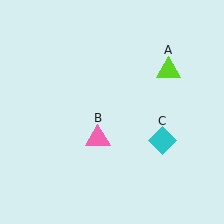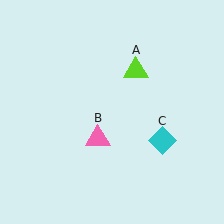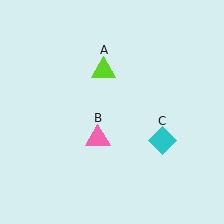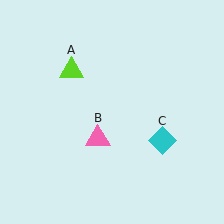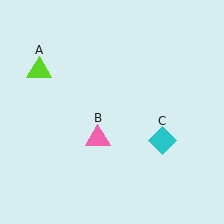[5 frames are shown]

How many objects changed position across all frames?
1 object changed position: lime triangle (object A).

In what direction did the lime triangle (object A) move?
The lime triangle (object A) moved left.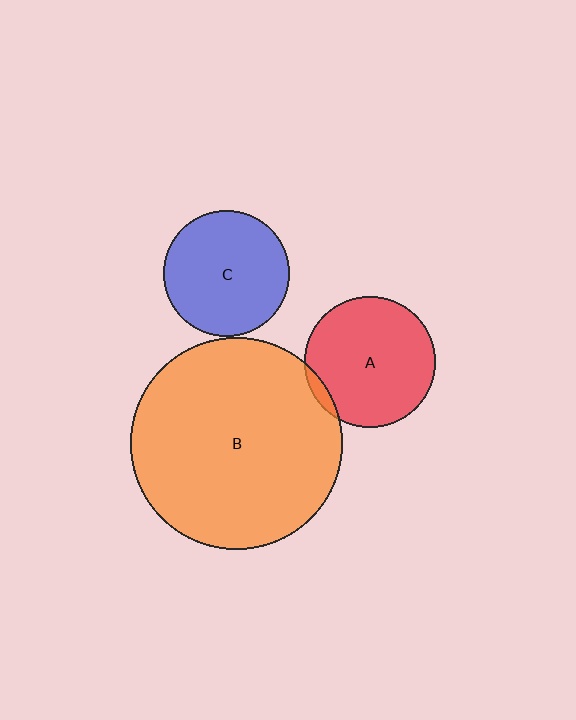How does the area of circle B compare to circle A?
Approximately 2.6 times.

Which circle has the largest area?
Circle B (orange).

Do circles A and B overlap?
Yes.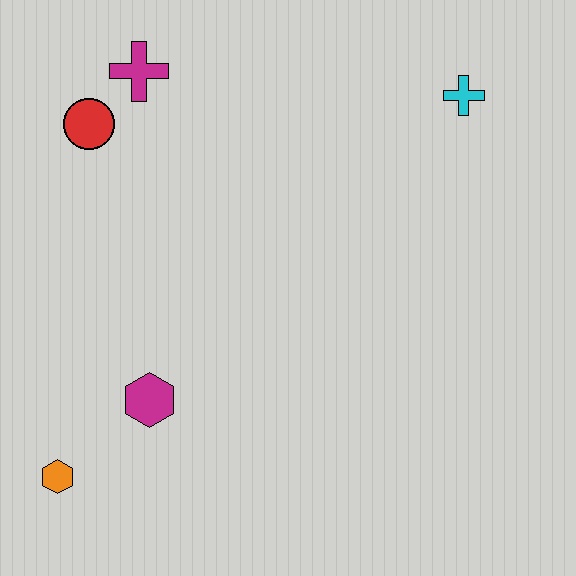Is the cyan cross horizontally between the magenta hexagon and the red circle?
No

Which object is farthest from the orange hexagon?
The cyan cross is farthest from the orange hexagon.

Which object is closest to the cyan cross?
The magenta cross is closest to the cyan cross.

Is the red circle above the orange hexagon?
Yes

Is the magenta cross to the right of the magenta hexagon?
No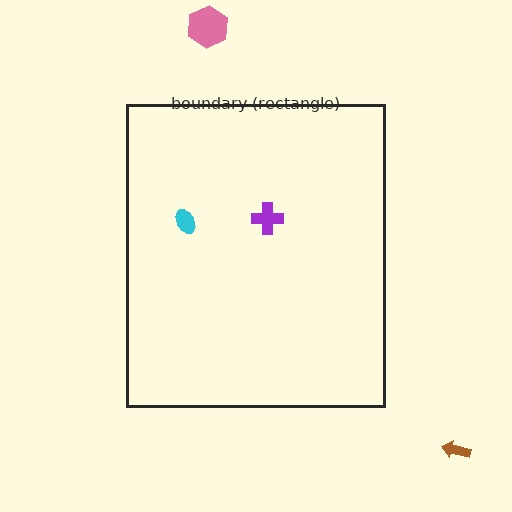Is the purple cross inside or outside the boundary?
Inside.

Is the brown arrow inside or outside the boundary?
Outside.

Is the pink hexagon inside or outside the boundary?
Outside.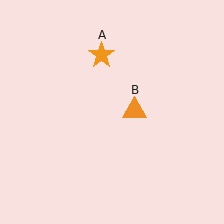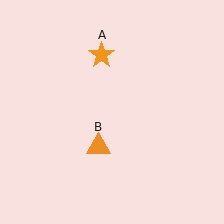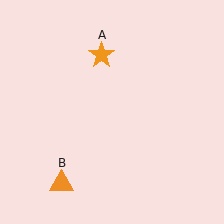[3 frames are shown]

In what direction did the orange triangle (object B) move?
The orange triangle (object B) moved down and to the left.